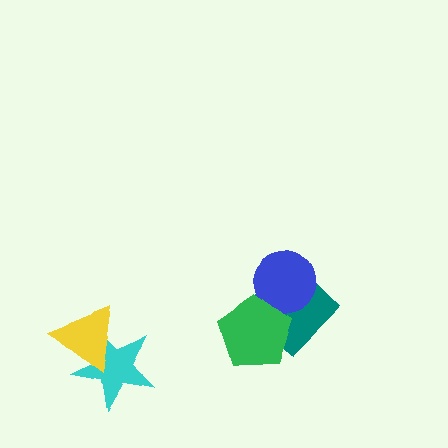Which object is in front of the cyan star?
The yellow triangle is in front of the cyan star.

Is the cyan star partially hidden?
Yes, it is partially covered by another shape.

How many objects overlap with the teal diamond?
2 objects overlap with the teal diamond.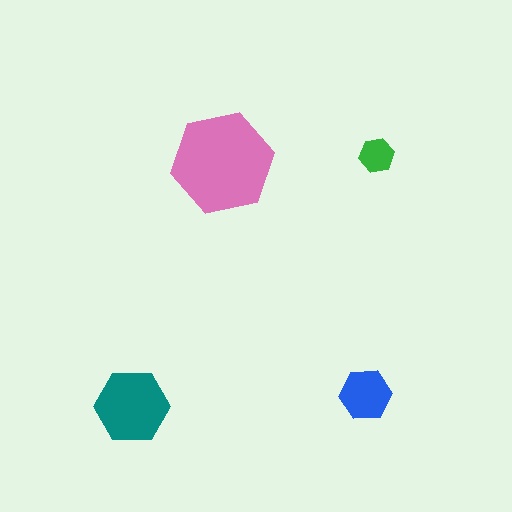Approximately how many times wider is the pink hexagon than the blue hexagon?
About 2 times wider.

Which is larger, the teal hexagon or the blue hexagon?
The teal one.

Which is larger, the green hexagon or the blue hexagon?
The blue one.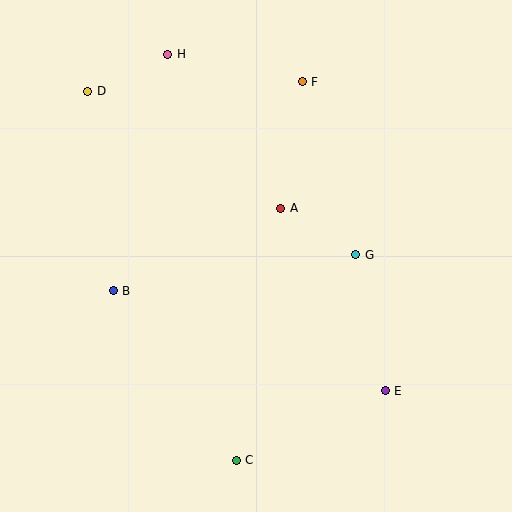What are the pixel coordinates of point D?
Point D is at (88, 91).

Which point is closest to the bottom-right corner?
Point E is closest to the bottom-right corner.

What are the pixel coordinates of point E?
Point E is at (385, 391).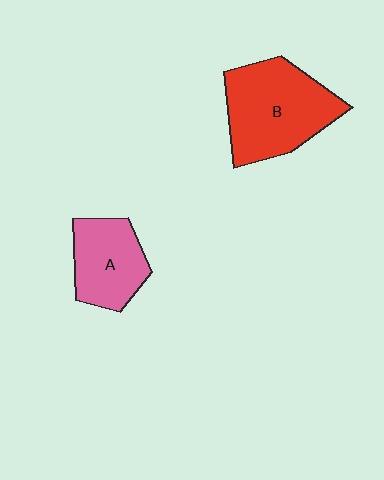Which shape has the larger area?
Shape B (red).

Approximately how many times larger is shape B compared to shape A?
Approximately 1.5 times.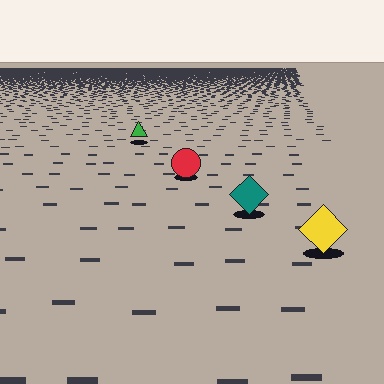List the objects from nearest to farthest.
From nearest to farthest: the yellow diamond, the teal diamond, the red circle, the green triangle.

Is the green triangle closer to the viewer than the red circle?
No. The red circle is closer — you can tell from the texture gradient: the ground texture is coarser near it.